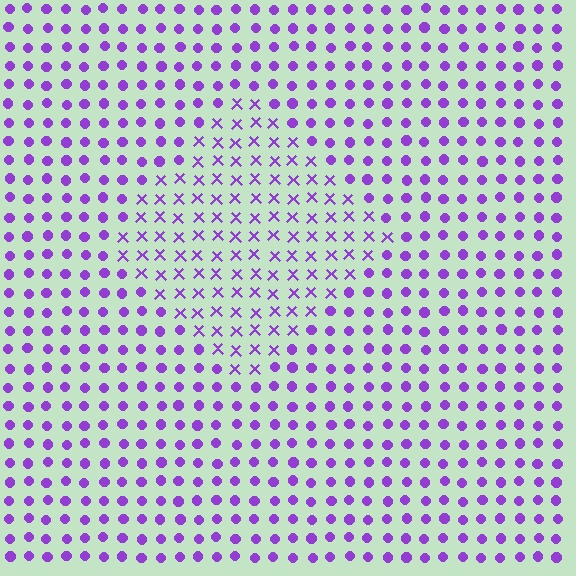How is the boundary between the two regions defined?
The boundary is defined by a change in element shape: X marks inside vs. circles outside. All elements share the same color and spacing.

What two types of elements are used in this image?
The image uses X marks inside the diamond region and circles outside it.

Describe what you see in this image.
The image is filled with small purple elements arranged in a uniform grid. A diamond-shaped region contains X marks, while the surrounding area contains circles. The boundary is defined purely by the change in element shape.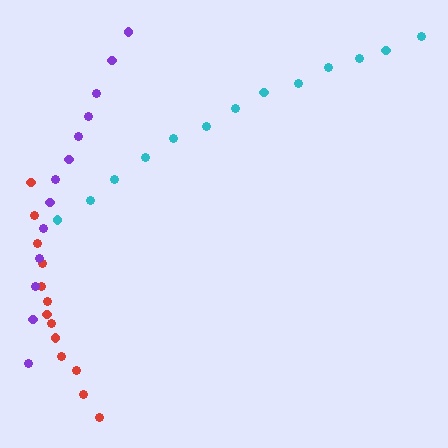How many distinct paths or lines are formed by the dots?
There are 3 distinct paths.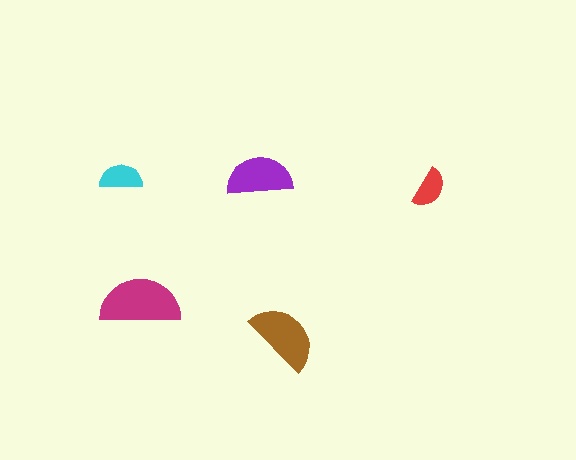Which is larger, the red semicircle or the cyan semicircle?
The cyan one.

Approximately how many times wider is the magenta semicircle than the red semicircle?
About 2 times wider.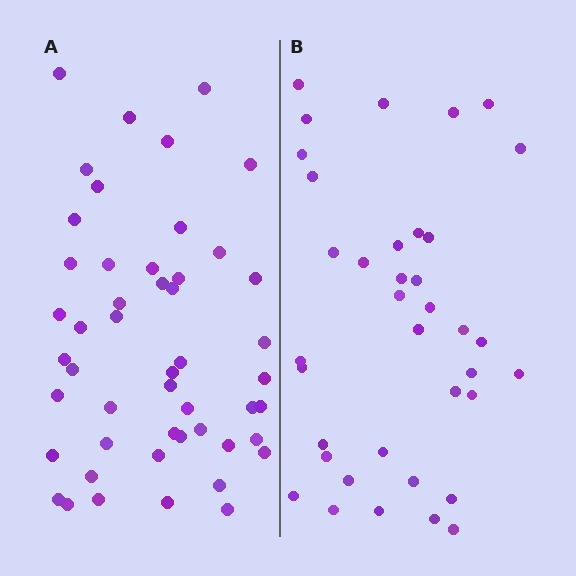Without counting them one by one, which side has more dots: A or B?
Region A (the left region) has more dots.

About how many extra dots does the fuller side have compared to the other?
Region A has roughly 12 or so more dots than region B.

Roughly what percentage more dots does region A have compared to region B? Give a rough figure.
About 30% more.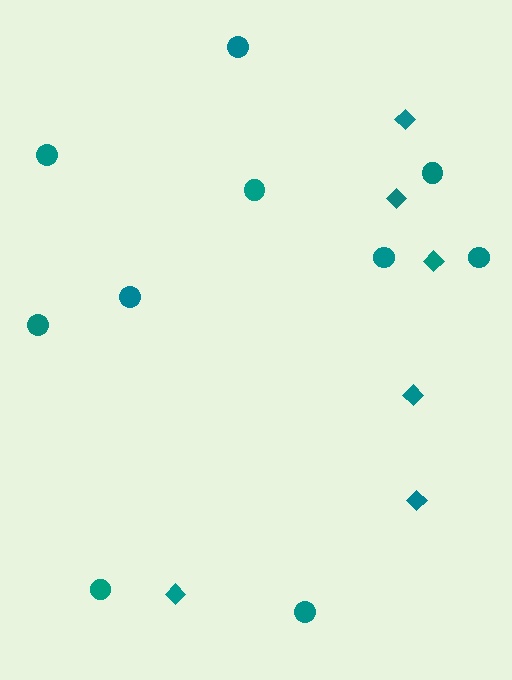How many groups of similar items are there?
There are 2 groups: one group of circles (10) and one group of diamonds (6).